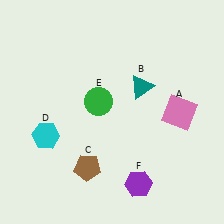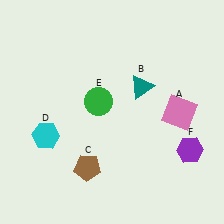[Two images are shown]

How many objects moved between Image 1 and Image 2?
1 object moved between the two images.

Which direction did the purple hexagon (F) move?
The purple hexagon (F) moved right.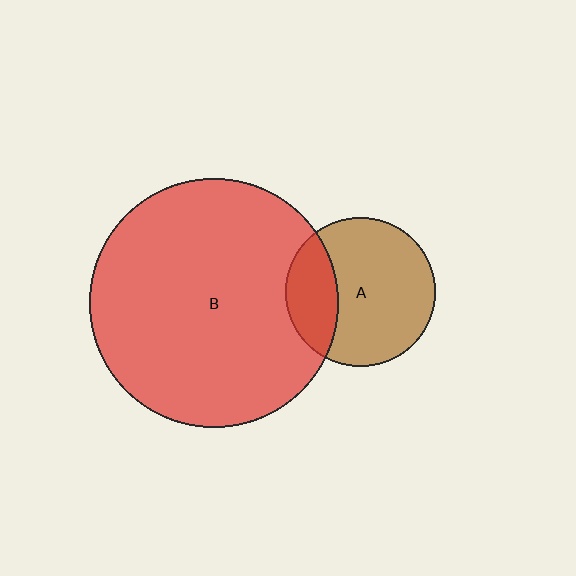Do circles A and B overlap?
Yes.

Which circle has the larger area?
Circle B (red).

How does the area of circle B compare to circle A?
Approximately 2.8 times.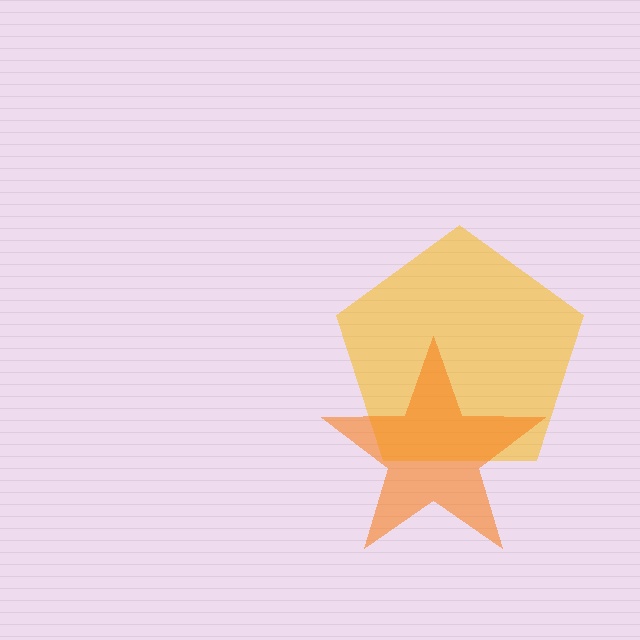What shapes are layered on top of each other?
The layered shapes are: a yellow pentagon, an orange star.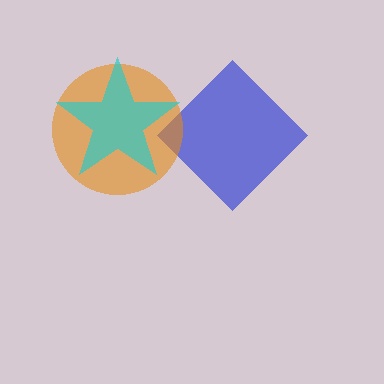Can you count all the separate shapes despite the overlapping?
Yes, there are 3 separate shapes.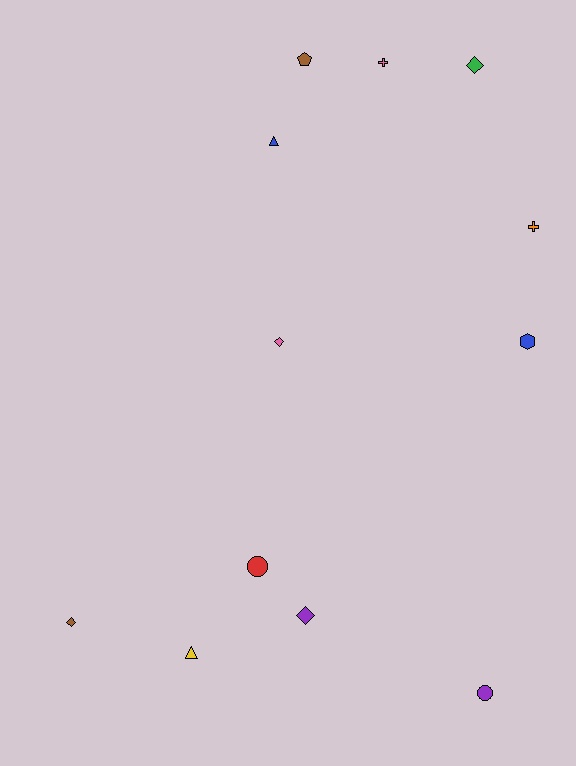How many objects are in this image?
There are 12 objects.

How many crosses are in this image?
There are 2 crosses.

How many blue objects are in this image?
There are 2 blue objects.